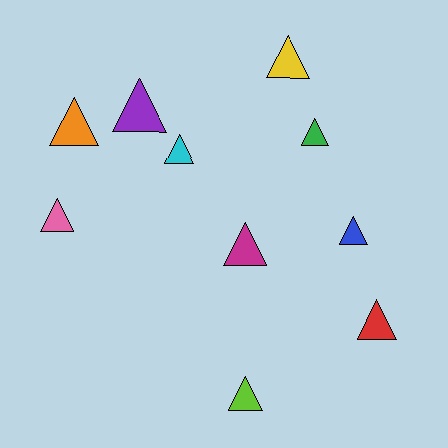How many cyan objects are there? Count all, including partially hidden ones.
There is 1 cyan object.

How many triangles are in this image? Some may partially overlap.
There are 10 triangles.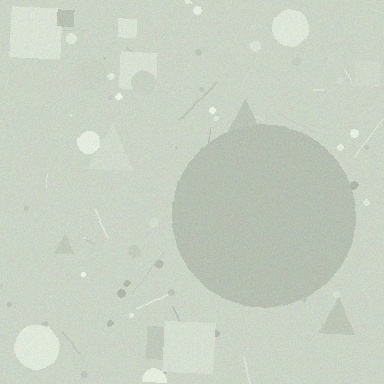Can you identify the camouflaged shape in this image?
The camouflaged shape is a circle.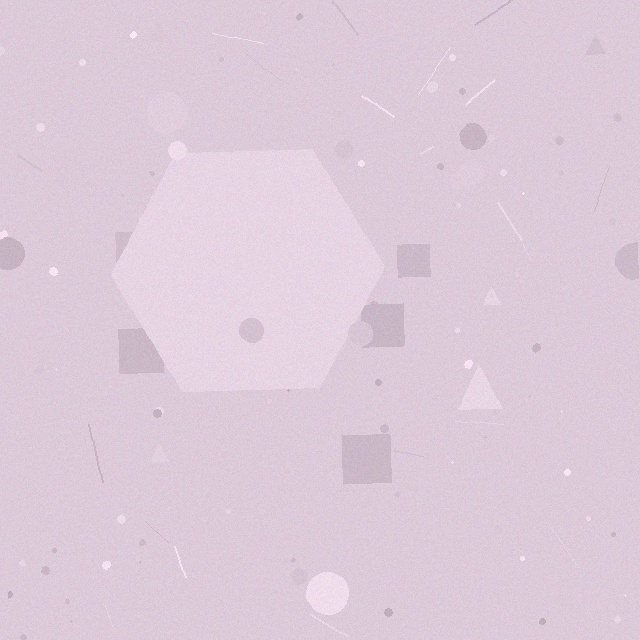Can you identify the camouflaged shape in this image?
The camouflaged shape is a hexagon.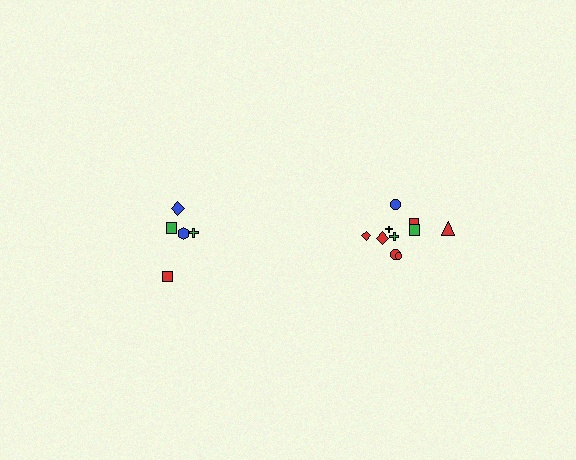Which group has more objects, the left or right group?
The right group.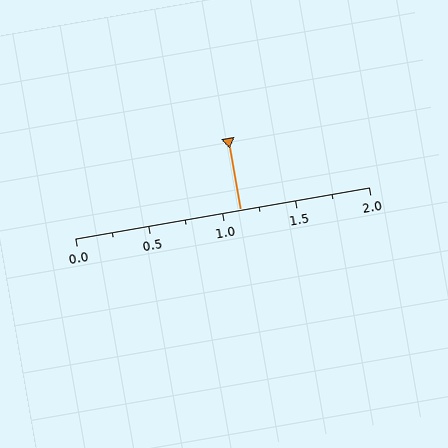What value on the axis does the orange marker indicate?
The marker indicates approximately 1.12.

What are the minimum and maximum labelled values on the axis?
The axis runs from 0.0 to 2.0.